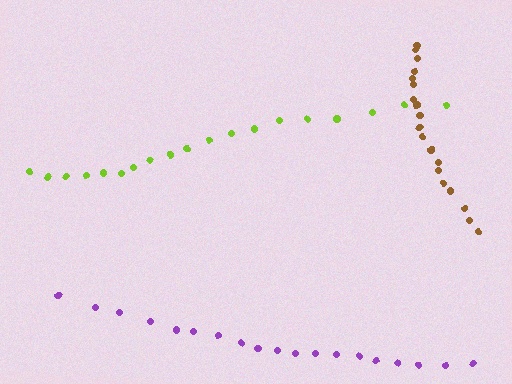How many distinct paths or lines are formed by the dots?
There are 3 distinct paths.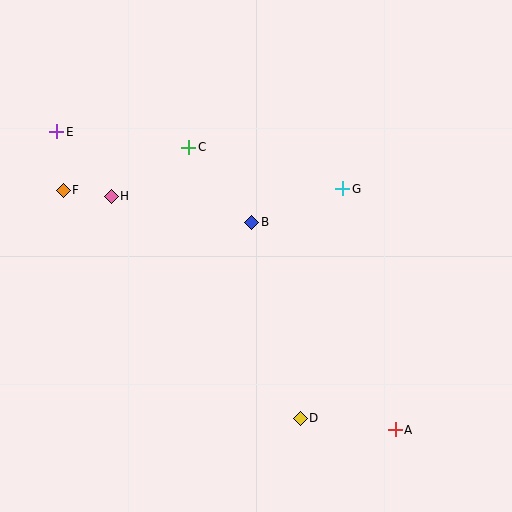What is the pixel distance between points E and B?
The distance between E and B is 215 pixels.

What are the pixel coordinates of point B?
Point B is at (252, 222).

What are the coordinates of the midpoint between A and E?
The midpoint between A and E is at (226, 281).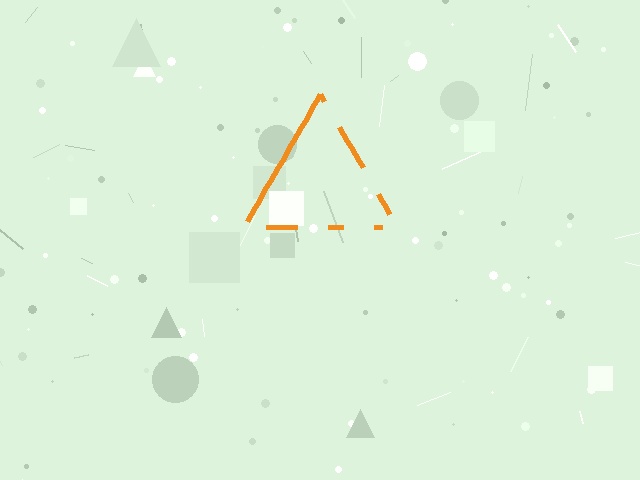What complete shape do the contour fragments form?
The contour fragments form a triangle.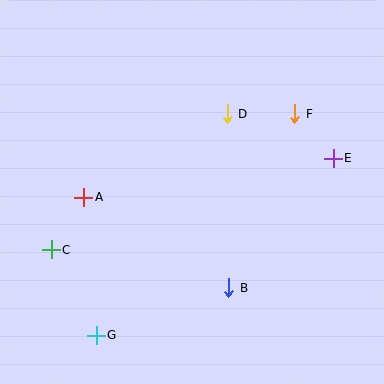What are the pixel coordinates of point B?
Point B is at (229, 288).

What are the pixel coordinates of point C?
Point C is at (51, 250).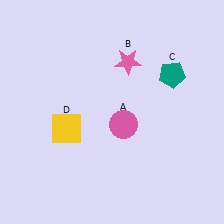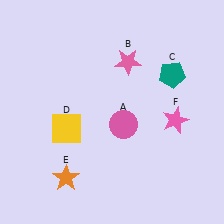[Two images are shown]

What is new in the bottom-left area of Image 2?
An orange star (E) was added in the bottom-left area of Image 2.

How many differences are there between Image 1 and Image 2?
There are 2 differences between the two images.